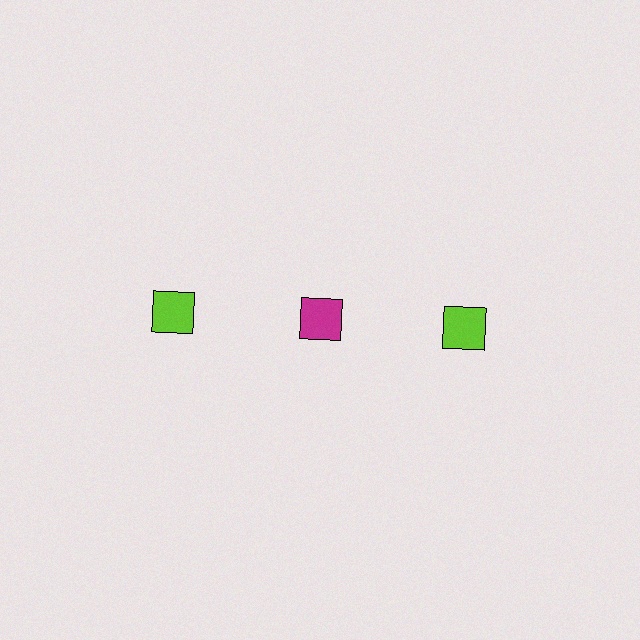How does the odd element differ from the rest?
It has a different color: magenta instead of lime.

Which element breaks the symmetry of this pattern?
The magenta square in the top row, second from left column breaks the symmetry. All other shapes are lime squares.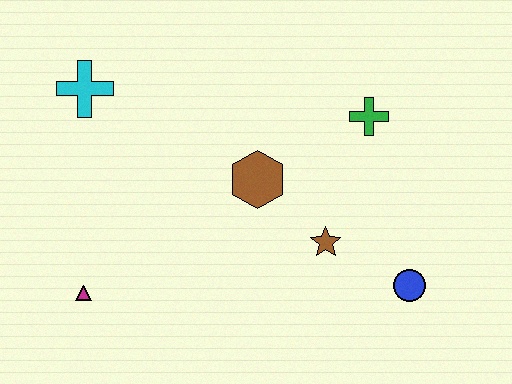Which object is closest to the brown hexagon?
The brown star is closest to the brown hexagon.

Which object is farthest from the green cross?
The magenta triangle is farthest from the green cross.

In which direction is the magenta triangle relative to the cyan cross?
The magenta triangle is below the cyan cross.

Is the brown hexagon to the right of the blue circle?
No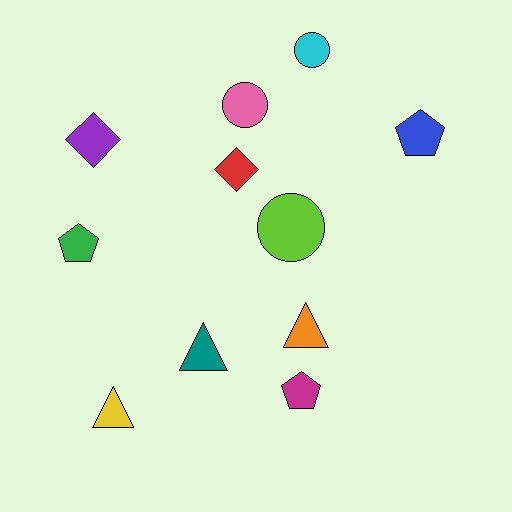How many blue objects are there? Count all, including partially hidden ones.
There is 1 blue object.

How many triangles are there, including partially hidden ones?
There are 3 triangles.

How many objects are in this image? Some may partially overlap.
There are 11 objects.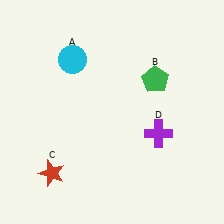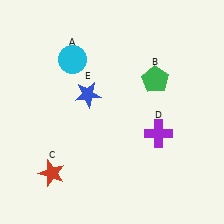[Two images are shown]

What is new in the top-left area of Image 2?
A blue star (E) was added in the top-left area of Image 2.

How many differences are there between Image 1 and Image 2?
There is 1 difference between the two images.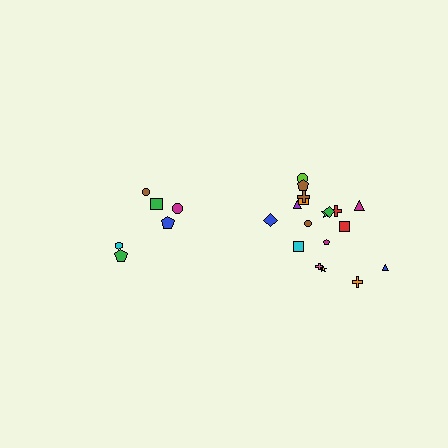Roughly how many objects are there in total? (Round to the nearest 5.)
Roughly 25 objects in total.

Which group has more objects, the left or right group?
The right group.